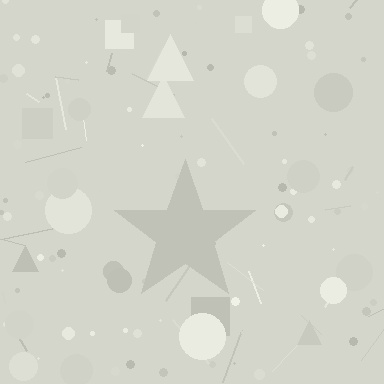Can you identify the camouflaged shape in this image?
The camouflaged shape is a star.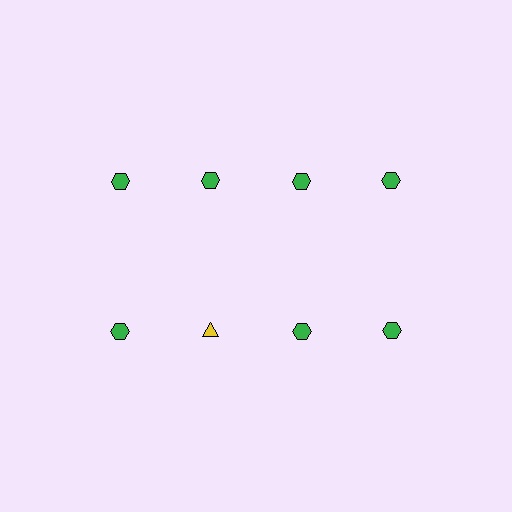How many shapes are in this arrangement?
There are 8 shapes arranged in a grid pattern.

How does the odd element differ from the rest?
It differs in both color (yellow instead of green) and shape (triangle instead of hexagon).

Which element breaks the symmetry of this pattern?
The yellow triangle in the second row, second from left column breaks the symmetry. All other shapes are green hexagons.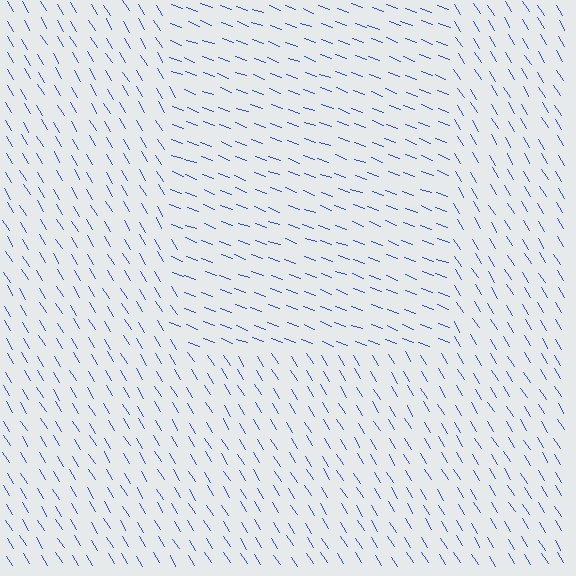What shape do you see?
I see a rectangle.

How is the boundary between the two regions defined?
The boundary is defined purely by a change in line orientation (approximately 38 degrees difference). All lines are the same color and thickness.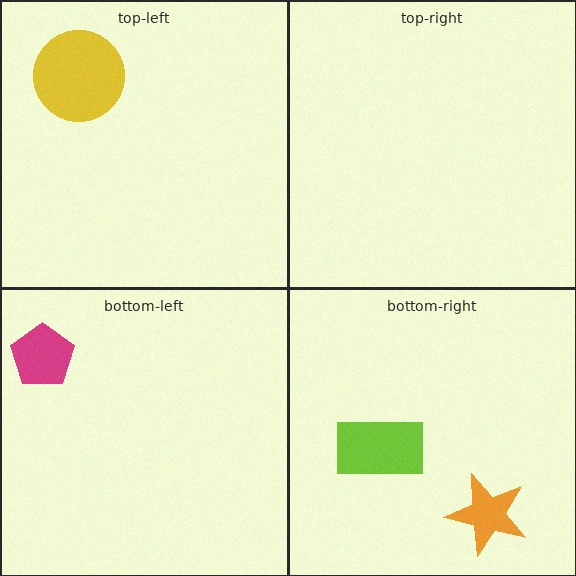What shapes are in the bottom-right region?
The lime rectangle, the orange star.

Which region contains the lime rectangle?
The bottom-right region.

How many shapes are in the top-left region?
1.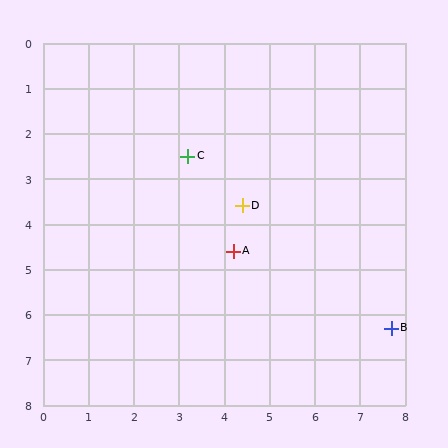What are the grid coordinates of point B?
Point B is at approximately (7.7, 6.3).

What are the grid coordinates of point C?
Point C is at approximately (3.2, 2.5).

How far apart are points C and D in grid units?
Points C and D are about 1.6 grid units apart.